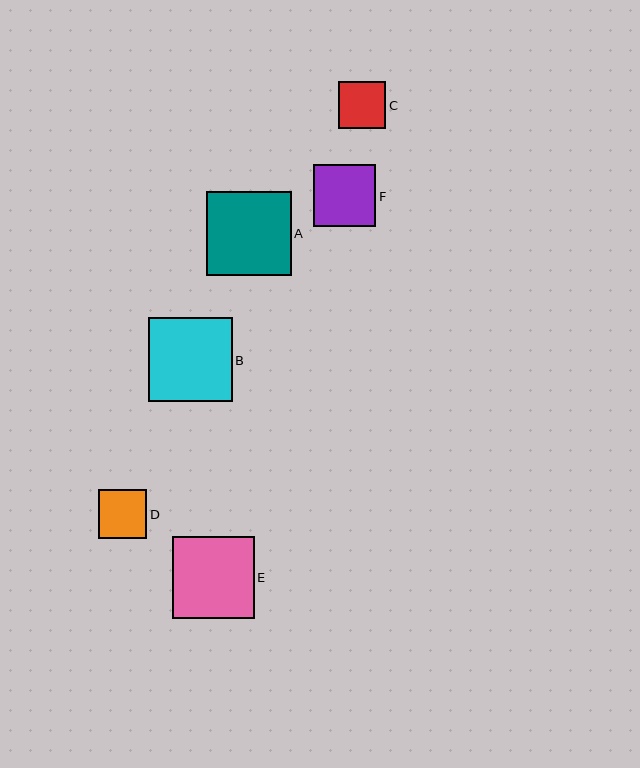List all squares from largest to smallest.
From largest to smallest: A, B, E, F, D, C.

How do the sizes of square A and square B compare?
Square A and square B are approximately the same size.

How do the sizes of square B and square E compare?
Square B and square E are approximately the same size.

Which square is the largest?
Square A is the largest with a size of approximately 85 pixels.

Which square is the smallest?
Square C is the smallest with a size of approximately 47 pixels.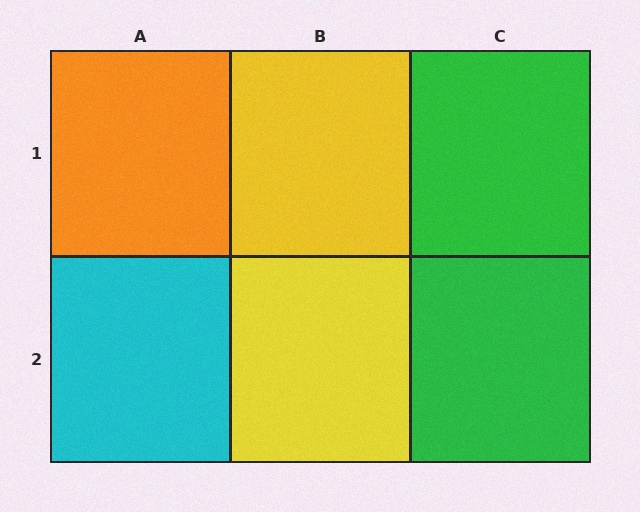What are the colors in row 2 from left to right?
Cyan, yellow, green.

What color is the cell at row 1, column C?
Green.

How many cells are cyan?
1 cell is cyan.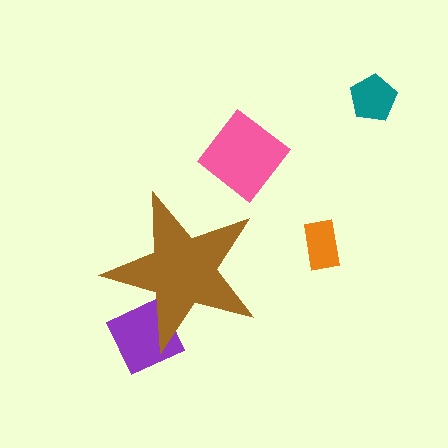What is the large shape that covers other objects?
A brown star.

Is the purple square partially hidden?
Yes, the purple square is partially hidden behind the brown star.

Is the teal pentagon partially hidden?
No, the teal pentagon is fully visible.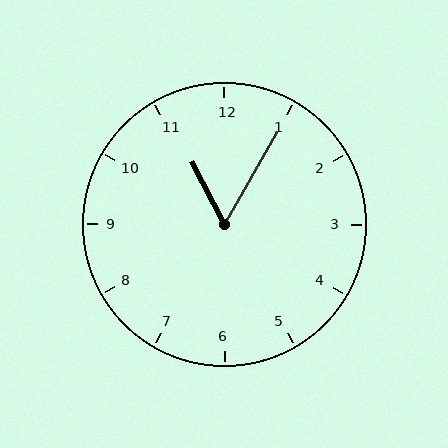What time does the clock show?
11:05.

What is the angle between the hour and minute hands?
Approximately 58 degrees.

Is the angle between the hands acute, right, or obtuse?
It is acute.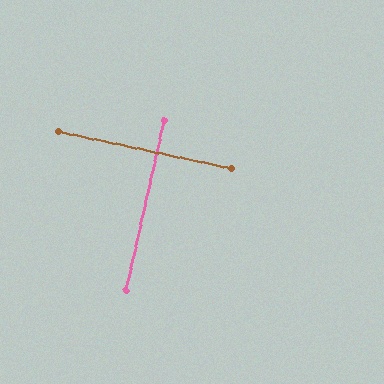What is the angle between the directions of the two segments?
Approximately 89 degrees.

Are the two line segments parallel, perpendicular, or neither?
Perpendicular — they meet at approximately 89°.